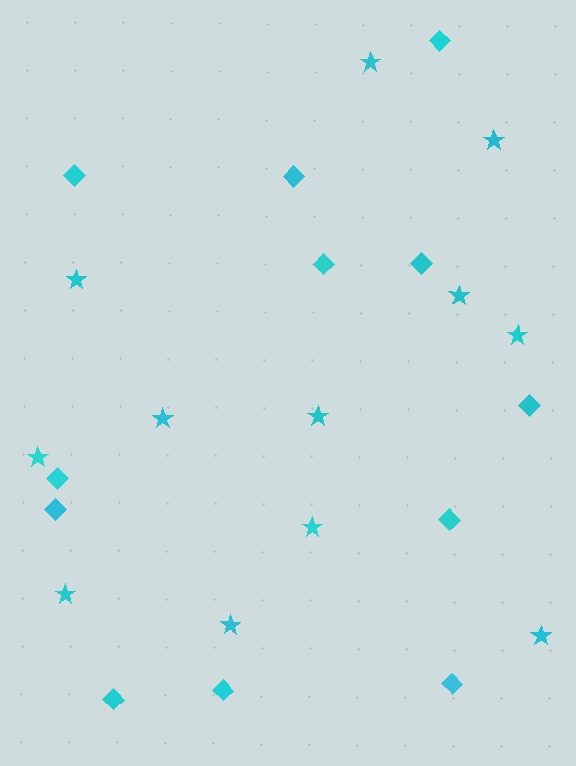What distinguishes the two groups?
There are 2 groups: one group of stars (12) and one group of diamonds (12).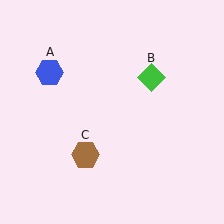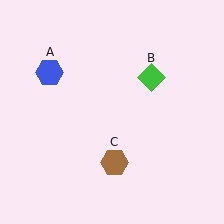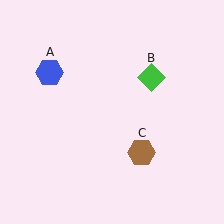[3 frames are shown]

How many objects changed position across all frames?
1 object changed position: brown hexagon (object C).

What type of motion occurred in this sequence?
The brown hexagon (object C) rotated counterclockwise around the center of the scene.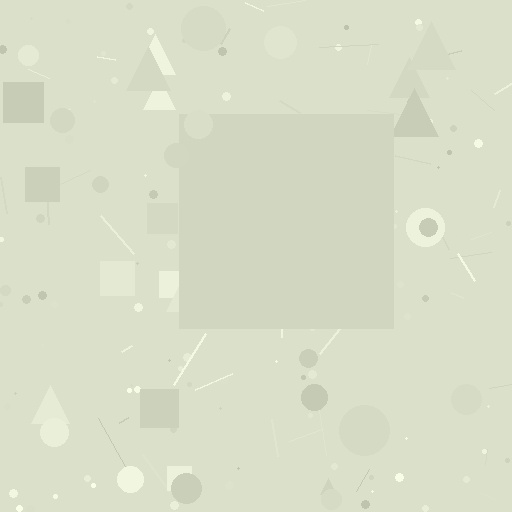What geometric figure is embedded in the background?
A square is embedded in the background.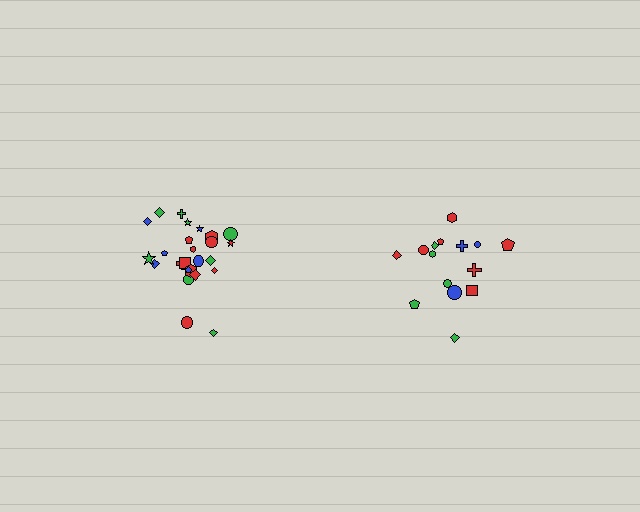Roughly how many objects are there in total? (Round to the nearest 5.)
Roughly 40 objects in total.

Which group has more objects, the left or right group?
The left group.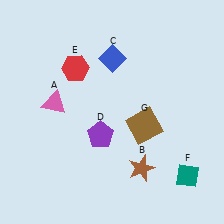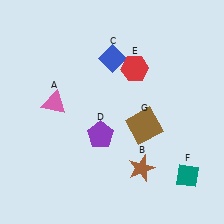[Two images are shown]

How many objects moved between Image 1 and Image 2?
1 object moved between the two images.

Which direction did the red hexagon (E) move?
The red hexagon (E) moved right.